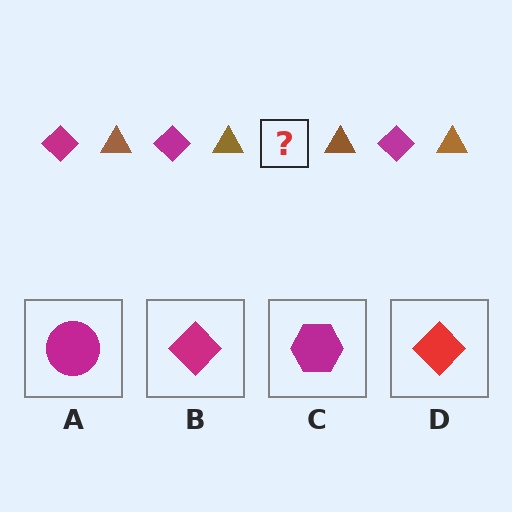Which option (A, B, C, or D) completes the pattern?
B.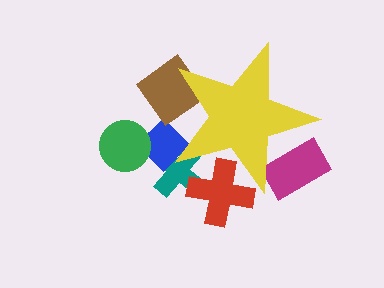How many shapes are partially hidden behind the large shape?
5 shapes are partially hidden.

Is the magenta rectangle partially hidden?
Yes, the magenta rectangle is partially hidden behind the yellow star.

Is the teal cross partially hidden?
Yes, the teal cross is partially hidden behind the yellow star.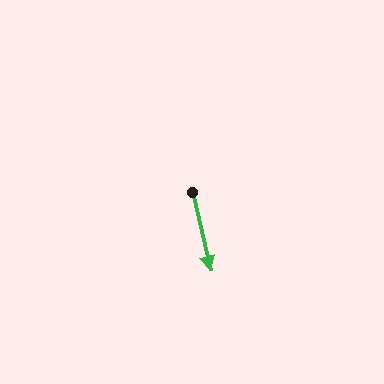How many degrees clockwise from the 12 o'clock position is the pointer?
Approximately 167 degrees.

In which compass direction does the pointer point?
South.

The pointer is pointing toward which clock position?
Roughly 6 o'clock.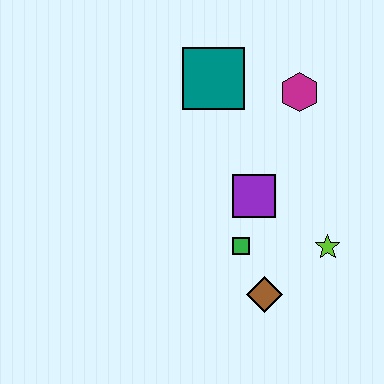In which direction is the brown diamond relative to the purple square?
The brown diamond is below the purple square.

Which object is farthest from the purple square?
The teal square is farthest from the purple square.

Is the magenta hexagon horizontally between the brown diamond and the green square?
No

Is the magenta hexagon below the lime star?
No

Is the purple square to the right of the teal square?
Yes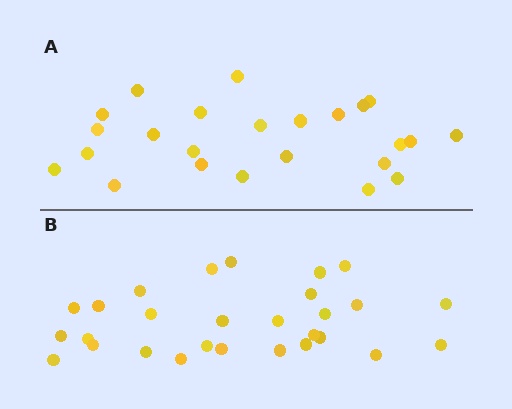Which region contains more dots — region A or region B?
Region B (the bottom region) has more dots.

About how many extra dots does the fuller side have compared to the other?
Region B has about 4 more dots than region A.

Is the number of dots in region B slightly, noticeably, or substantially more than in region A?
Region B has only slightly more — the two regions are fairly close. The ratio is roughly 1.2 to 1.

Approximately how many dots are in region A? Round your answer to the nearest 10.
About 20 dots. (The exact count is 24, which rounds to 20.)